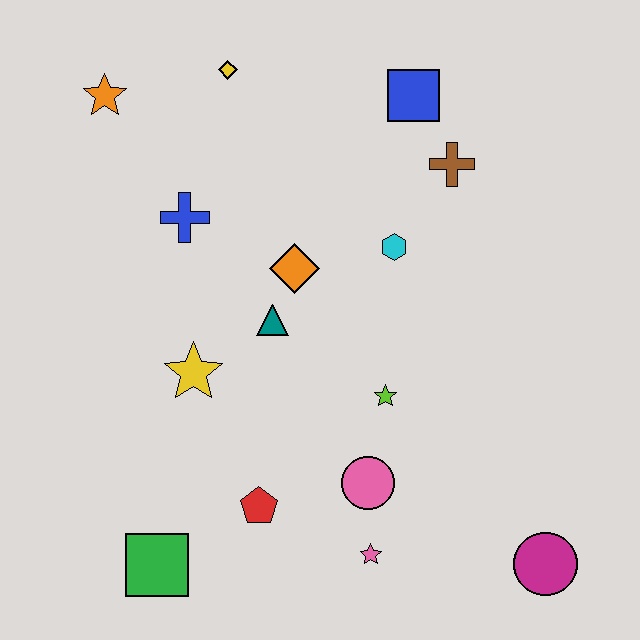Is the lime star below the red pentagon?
No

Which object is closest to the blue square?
The brown cross is closest to the blue square.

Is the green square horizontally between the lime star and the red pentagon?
No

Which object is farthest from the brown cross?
The green square is farthest from the brown cross.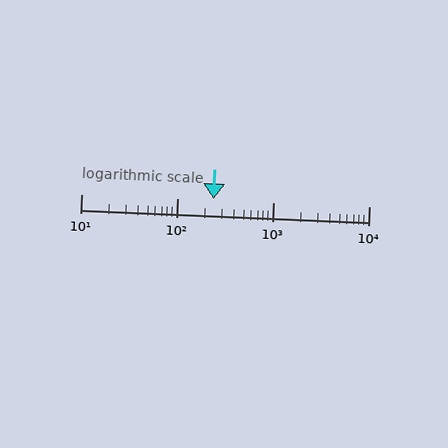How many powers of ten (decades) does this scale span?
The scale spans 3 decades, from 10 to 10000.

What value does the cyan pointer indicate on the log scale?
The pointer indicates approximately 240.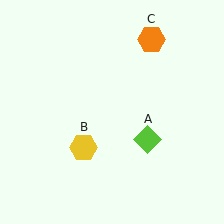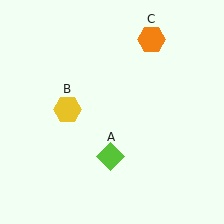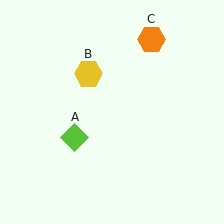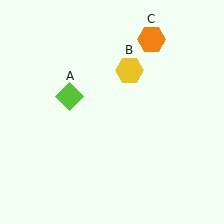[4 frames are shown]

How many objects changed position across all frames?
2 objects changed position: lime diamond (object A), yellow hexagon (object B).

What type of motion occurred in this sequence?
The lime diamond (object A), yellow hexagon (object B) rotated clockwise around the center of the scene.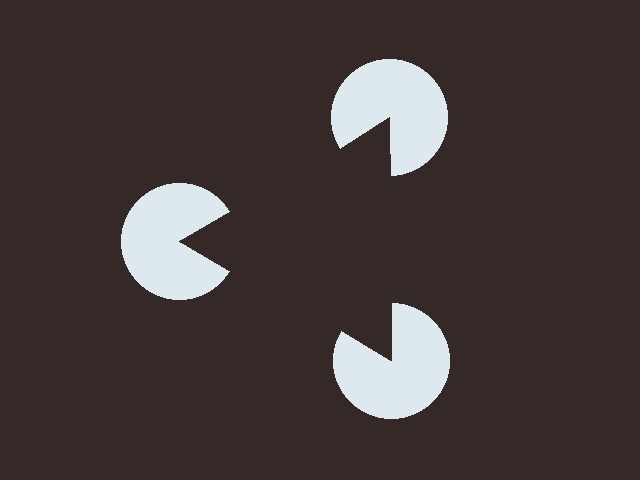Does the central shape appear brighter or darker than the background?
It typically appears slightly darker than the background, even though no actual brightness change is drawn.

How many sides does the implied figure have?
3 sides.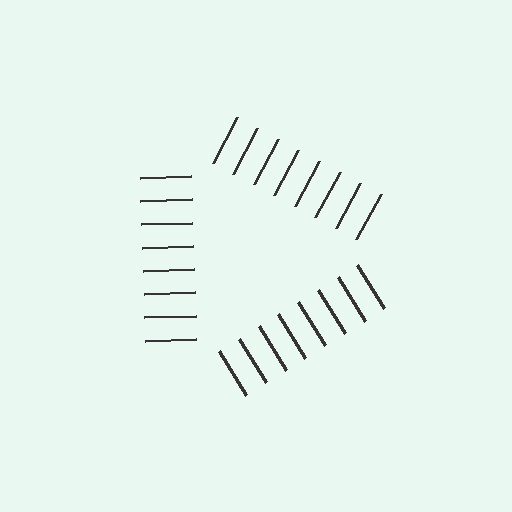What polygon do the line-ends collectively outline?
An illusory triangle — the line segments terminate on its edges but no continuous stroke is drawn.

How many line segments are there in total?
24 — 8 along each of the 3 edges.